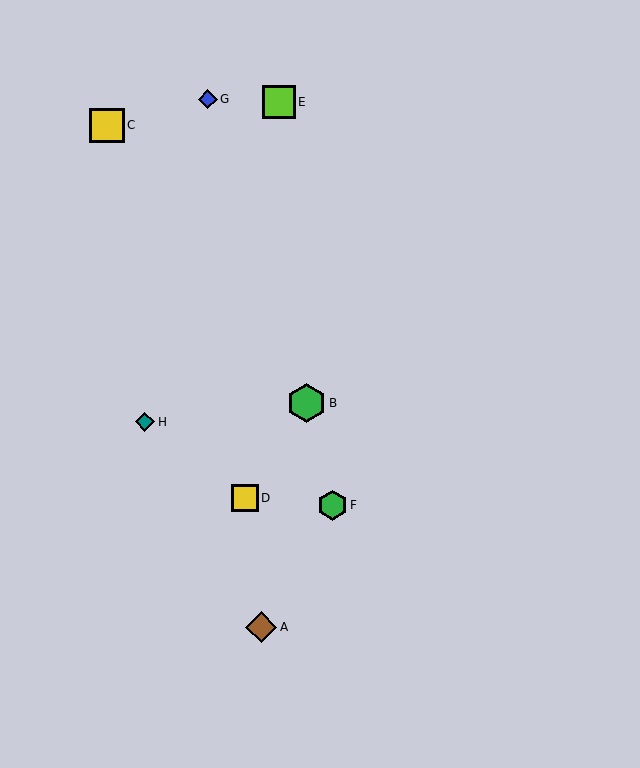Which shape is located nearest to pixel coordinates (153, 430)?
The teal diamond (labeled H) at (145, 422) is nearest to that location.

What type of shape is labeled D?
Shape D is a yellow square.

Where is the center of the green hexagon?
The center of the green hexagon is at (332, 505).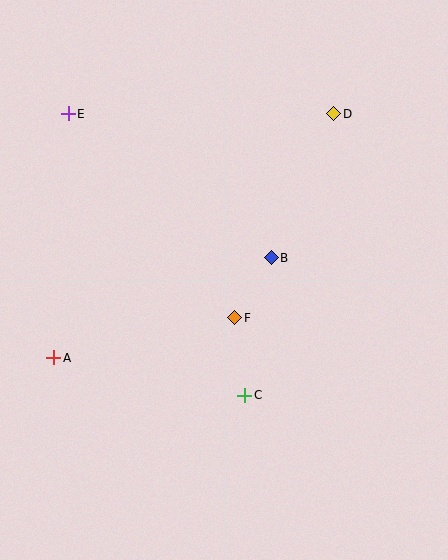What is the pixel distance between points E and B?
The distance between E and B is 249 pixels.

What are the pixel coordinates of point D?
Point D is at (334, 114).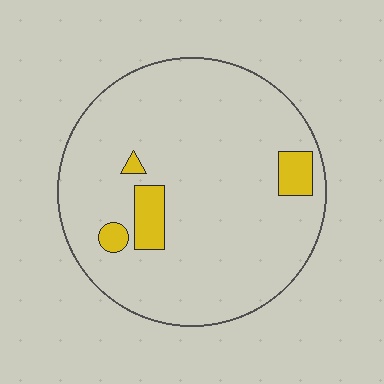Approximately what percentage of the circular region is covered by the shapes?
Approximately 10%.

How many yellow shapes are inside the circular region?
4.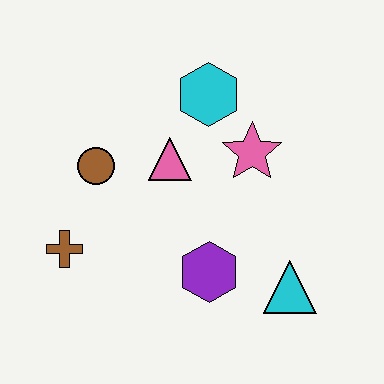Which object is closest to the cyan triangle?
The purple hexagon is closest to the cyan triangle.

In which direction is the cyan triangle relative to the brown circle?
The cyan triangle is to the right of the brown circle.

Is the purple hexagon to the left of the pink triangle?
No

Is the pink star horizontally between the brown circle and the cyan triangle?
Yes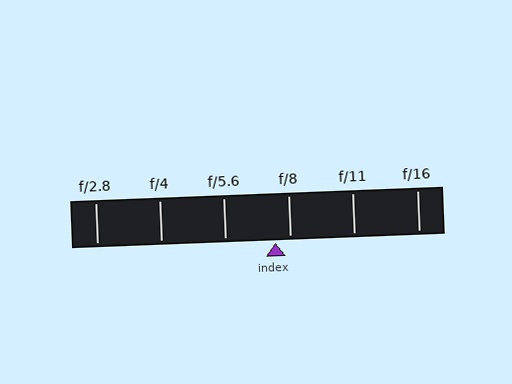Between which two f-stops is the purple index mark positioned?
The index mark is between f/5.6 and f/8.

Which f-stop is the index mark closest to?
The index mark is closest to f/8.